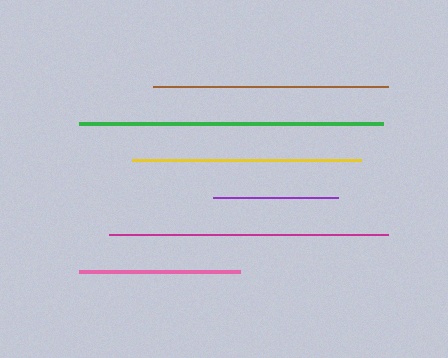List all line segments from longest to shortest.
From longest to shortest: green, magenta, brown, yellow, pink, purple.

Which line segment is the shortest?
The purple line is the shortest at approximately 125 pixels.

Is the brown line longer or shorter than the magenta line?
The magenta line is longer than the brown line.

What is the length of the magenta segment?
The magenta segment is approximately 280 pixels long.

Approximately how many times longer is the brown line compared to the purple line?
The brown line is approximately 1.9 times the length of the purple line.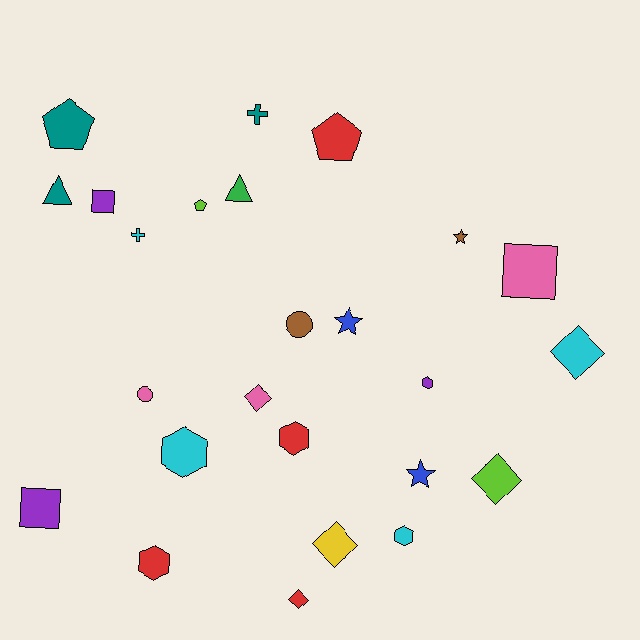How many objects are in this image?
There are 25 objects.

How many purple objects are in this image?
There are 3 purple objects.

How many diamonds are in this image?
There are 5 diamonds.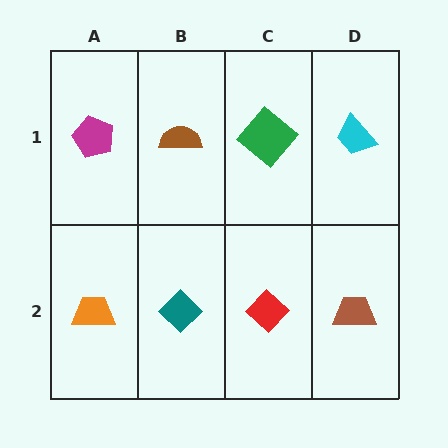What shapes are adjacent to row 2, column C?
A green diamond (row 1, column C), a teal diamond (row 2, column B), a brown trapezoid (row 2, column D).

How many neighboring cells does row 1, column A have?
2.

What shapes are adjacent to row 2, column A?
A magenta pentagon (row 1, column A), a teal diamond (row 2, column B).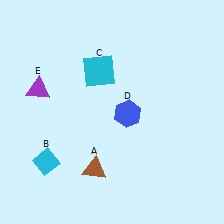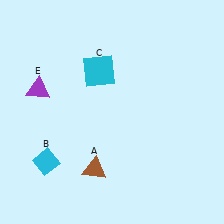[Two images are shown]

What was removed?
The blue hexagon (D) was removed in Image 2.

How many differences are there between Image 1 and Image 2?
There is 1 difference between the two images.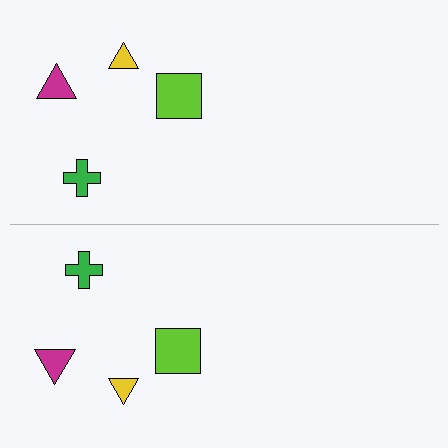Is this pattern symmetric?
Yes, this pattern has bilateral (reflection) symmetry.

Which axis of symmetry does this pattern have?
The pattern has a horizontal axis of symmetry running through the center of the image.